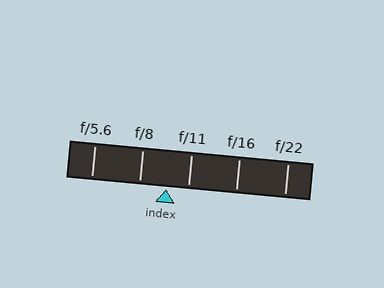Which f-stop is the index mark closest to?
The index mark is closest to f/11.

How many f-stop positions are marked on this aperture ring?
There are 5 f-stop positions marked.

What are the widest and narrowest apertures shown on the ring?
The widest aperture shown is f/5.6 and the narrowest is f/22.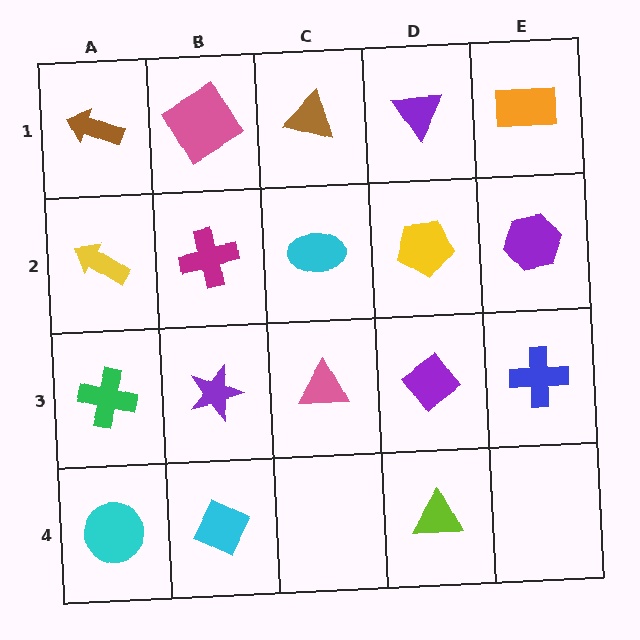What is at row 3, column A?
A green cross.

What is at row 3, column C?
A pink triangle.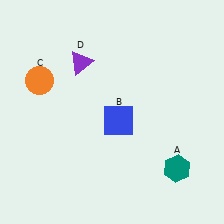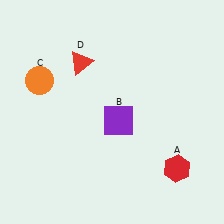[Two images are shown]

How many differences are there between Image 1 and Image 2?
There are 3 differences between the two images.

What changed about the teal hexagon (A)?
In Image 1, A is teal. In Image 2, it changed to red.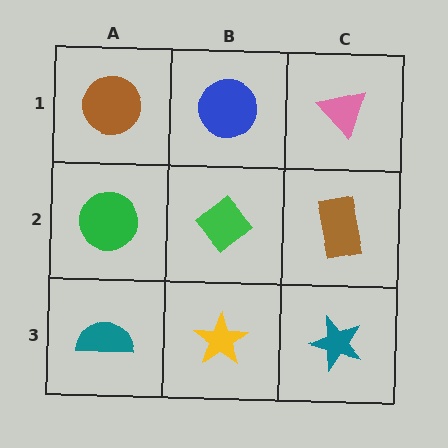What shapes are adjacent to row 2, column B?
A blue circle (row 1, column B), a yellow star (row 3, column B), a green circle (row 2, column A), a brown rectangle (row 2, column C).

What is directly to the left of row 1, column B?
A brown circle.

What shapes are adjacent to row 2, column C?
A pink triangle (row 1, column C), a teal star (row 3, column C), a green diamond (row 2, column B).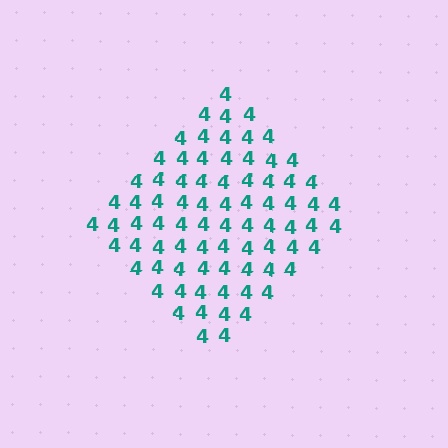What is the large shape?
The large shape is a diamond.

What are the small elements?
The small elements are digit 4's.